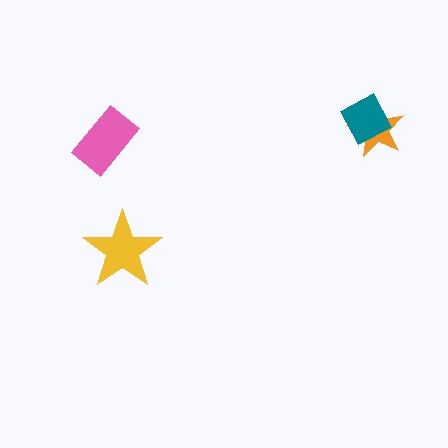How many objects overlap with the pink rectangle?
0 objects overlap with the pink rectangle.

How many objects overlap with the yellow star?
0 objects overlap with the yellow star.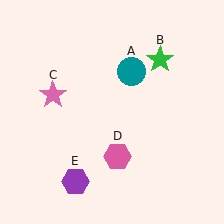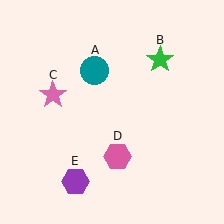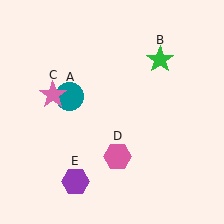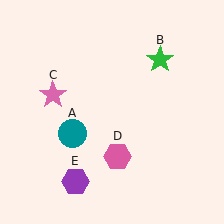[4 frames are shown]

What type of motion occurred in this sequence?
The teal circle (object A) rotated counterclockwise around the center of the scene.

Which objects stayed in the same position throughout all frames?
Green star (object B) and pink star (object C) and pink hexagon (object D) and purple hexagon (object E) remained stationary.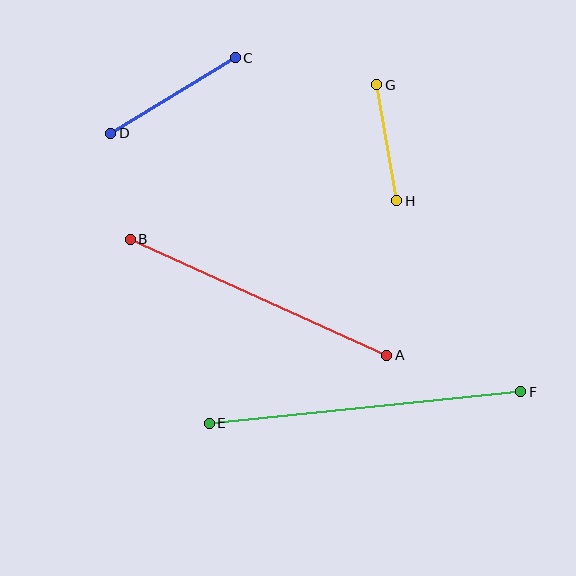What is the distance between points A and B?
The distance is approximately 281 pixels.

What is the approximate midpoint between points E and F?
The midpoint is at approximately (365, 407) pixels.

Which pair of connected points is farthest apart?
Points E and F are farthest apart.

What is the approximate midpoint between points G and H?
The midpoint is at approximately (387, 143) pixels.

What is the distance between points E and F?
The distance is approximately 313 pixels.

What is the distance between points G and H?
The distance is approximately 118 pixels.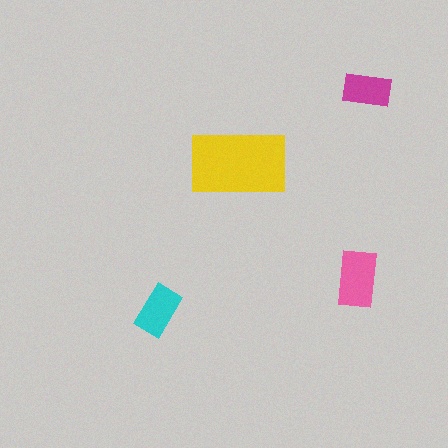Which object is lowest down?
The cyan rectangle is bottommost.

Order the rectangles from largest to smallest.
the yellow one, the pink one, the cyan one, the magenta one.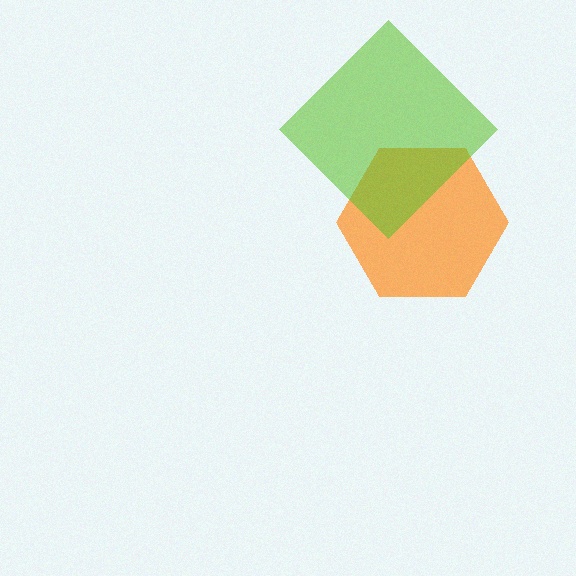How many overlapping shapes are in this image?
There are 2 overlapping shapes in the image.